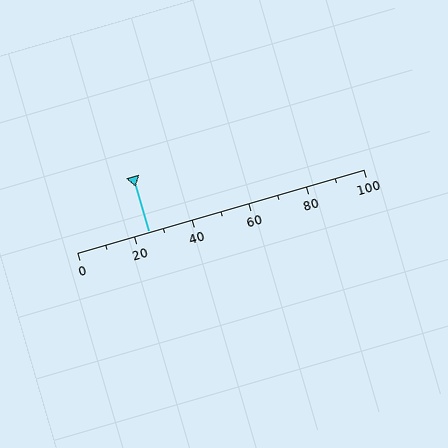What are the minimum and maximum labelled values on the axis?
The axis runs from 0 to 100.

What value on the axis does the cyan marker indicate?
The marker indicates approximately 25.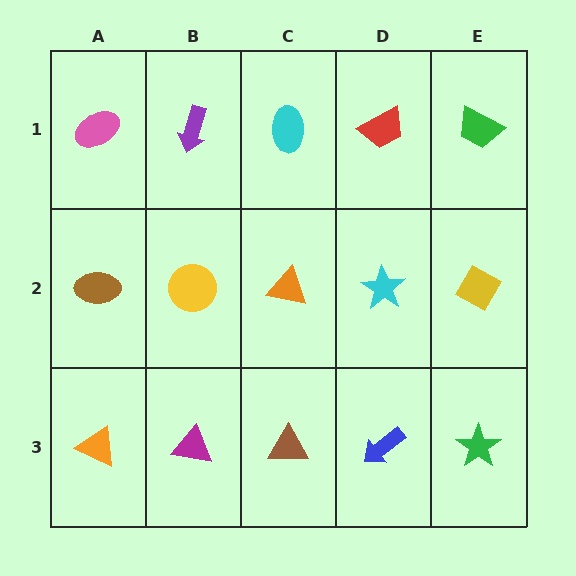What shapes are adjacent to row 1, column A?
A brown ellipse (row 2, column A), a purple arrow (row 1, column B).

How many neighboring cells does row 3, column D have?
3.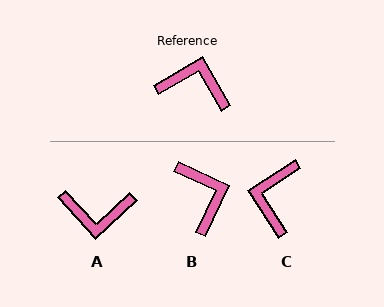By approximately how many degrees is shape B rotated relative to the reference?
Approximately 56 degrees clockwise.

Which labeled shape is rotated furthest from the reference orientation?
A, about 167 degrees away.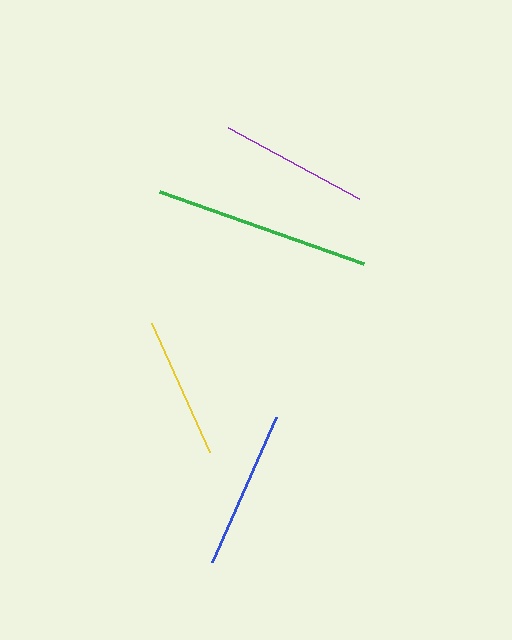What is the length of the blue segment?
The blue segment is approximately 158 pixels long.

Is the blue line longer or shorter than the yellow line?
The blue line is longer than the yellow line.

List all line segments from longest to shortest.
From longest to shortest: green, blue, purple, yellow.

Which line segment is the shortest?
The yellow line is the shortest at approximately 141 pixels.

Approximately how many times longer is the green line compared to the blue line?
The green line is approximately 1.4 times the length of the blue line.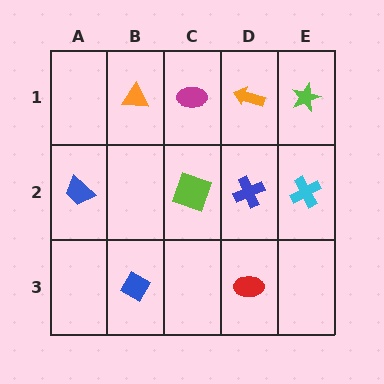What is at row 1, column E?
A lime star.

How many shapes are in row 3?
2 shapes.